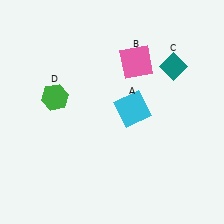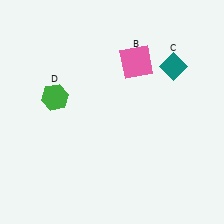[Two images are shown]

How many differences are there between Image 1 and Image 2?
There is 1 difference between the two images.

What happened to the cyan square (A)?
The cyan square (A) was removed in Image 2. It was in the top-right area of Image 1.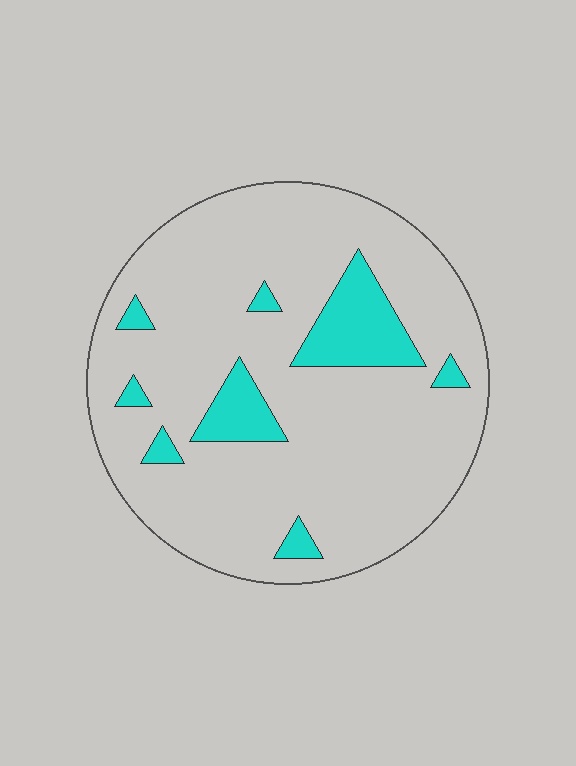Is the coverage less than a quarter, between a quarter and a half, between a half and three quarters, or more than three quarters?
Less than a quarter.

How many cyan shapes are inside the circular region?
8.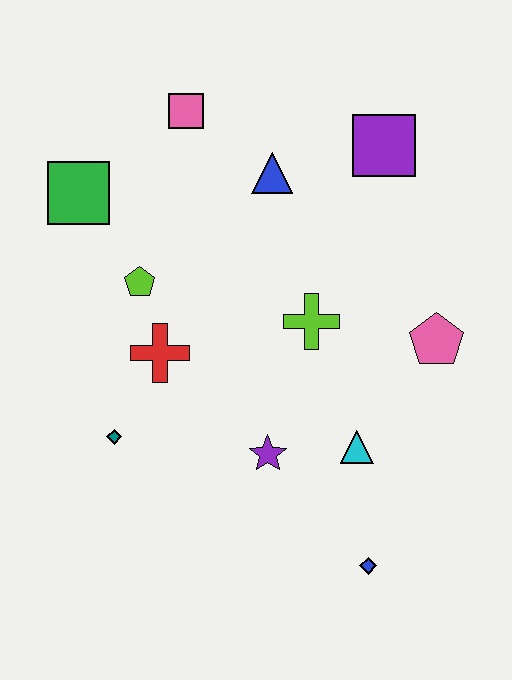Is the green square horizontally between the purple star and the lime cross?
No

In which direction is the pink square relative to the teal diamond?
The pink square is above the teal diamond.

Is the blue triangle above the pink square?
No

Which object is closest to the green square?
The lime pentagon is closest to the green square.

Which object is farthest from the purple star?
The pink square is farthest from the purple star.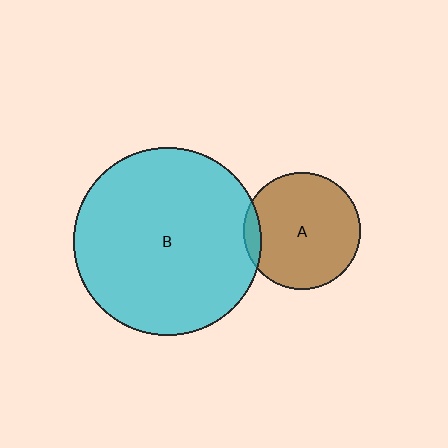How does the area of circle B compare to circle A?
Approximately 2.6 times.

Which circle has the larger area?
Circle B (cyan).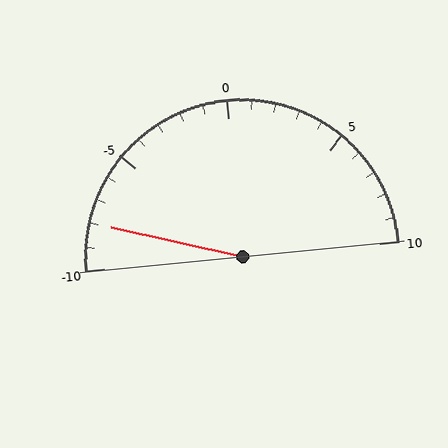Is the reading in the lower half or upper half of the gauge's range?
The reading is in the lower half of the range (-10 to 10).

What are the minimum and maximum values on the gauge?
The gauge ranges from -10 to 10.